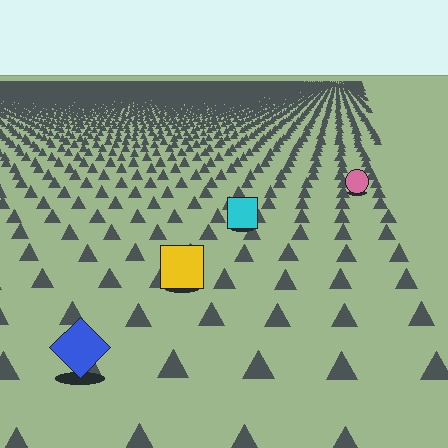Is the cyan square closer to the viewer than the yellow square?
No. The yellow square is closer — you can tell from the texture gradient: the ground texture is coarser near it.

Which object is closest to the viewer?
The blue diamond is closest. The texture marks near it are larger and more spread out.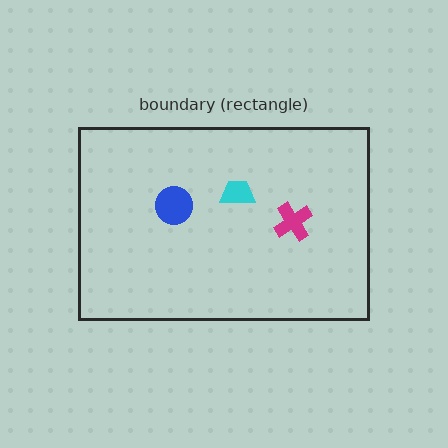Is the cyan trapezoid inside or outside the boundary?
Inside.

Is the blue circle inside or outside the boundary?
Inside.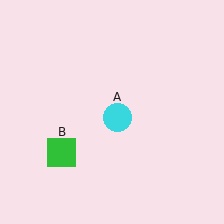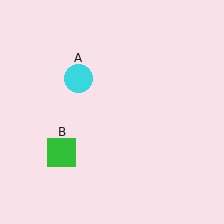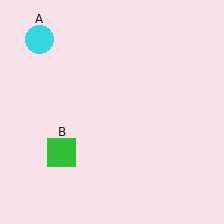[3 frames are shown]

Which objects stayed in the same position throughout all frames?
Green square (object B) remained stationary.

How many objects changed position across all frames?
1 object changed position: cyan circle (object A).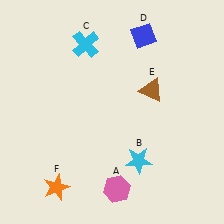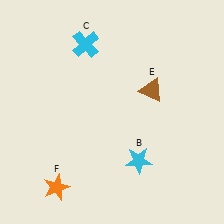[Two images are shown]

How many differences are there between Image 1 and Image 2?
There are 2 differences between the two images.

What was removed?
The pink hexagon (A), the blue diamond (D) were removed in Image 2.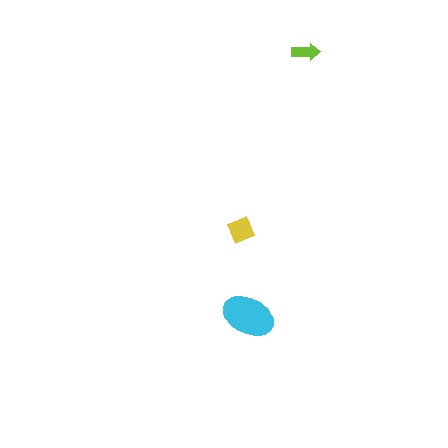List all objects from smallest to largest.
The lime arrow, the yellow diamond, the cyan ellipse.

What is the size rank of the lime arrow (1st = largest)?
3rd.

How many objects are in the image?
There are 3 objects in the image.